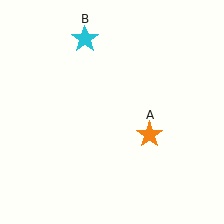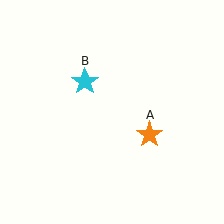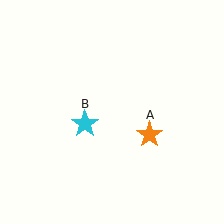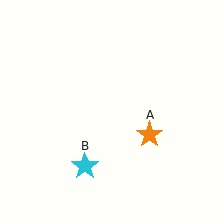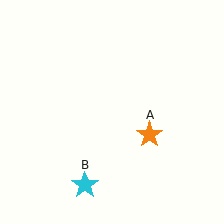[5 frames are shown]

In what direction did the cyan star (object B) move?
The cyan star (object B) moved down.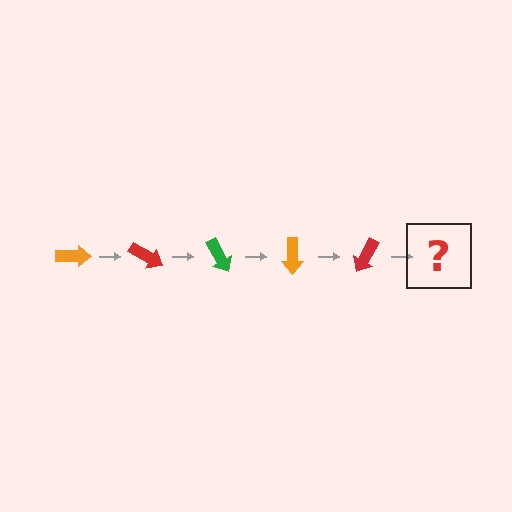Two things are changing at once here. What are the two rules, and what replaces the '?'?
The two rules are that it rotates 30 degrees each step and the color cycles through orange, red, and green. The '?' should be a green arrow, rotated 150 degrees from the start.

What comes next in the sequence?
The next element should be a green arrow, rotated 150 degrees from the start.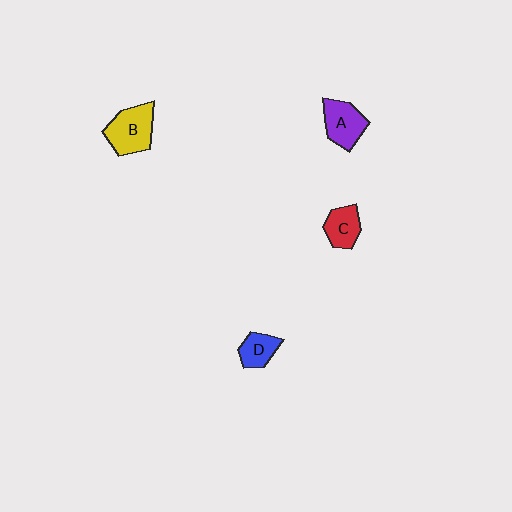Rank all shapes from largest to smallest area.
From largest to smallest: B (yellow), A (purple), C (red), D (blue).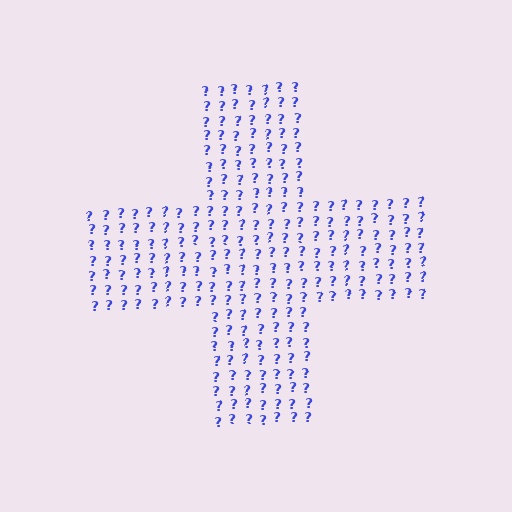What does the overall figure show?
The overall figure shows a cross.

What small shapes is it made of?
It is made of small question marks.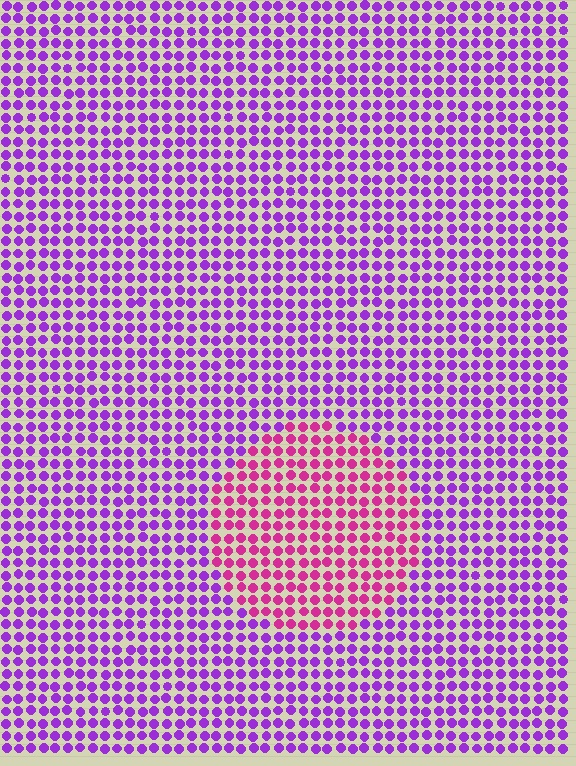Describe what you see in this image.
The image is filled with small purple elements in a uniform arrangement. A circle-shaped region is visible where the elements are tinted to a slightly different hue, forming a subtle color boundary.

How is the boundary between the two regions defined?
The boundary is defined purely by a slight shift in hue (about 43 degrees). Spacing, size, and orientation are identical on both sides.